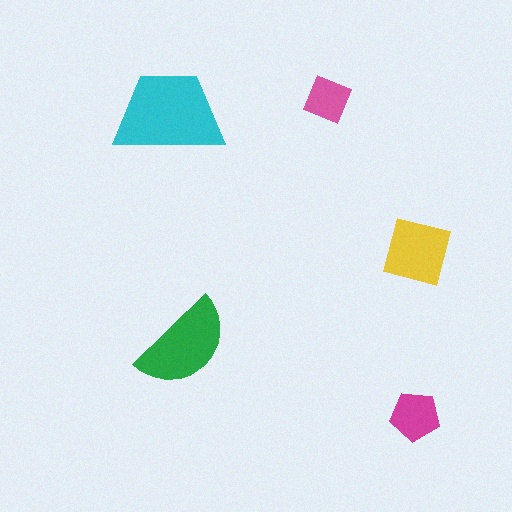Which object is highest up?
The pink diamond is topmost.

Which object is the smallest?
The pink diamond.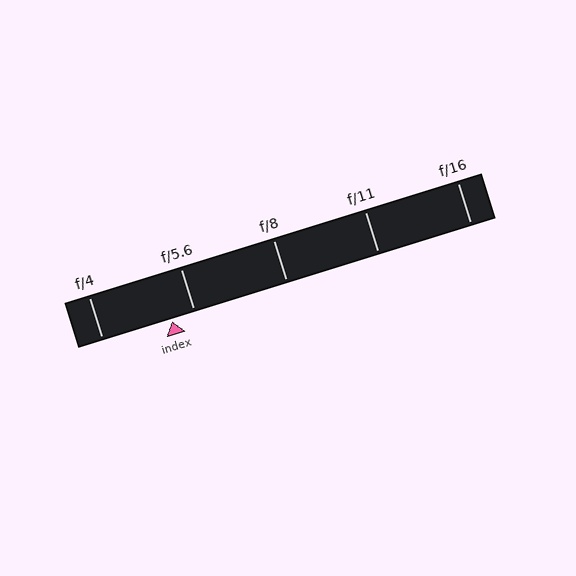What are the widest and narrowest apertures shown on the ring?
The widest aperture shown is f/4 and the narrowest is f/16.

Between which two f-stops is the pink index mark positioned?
The index mark is between f/4 and f/5.6.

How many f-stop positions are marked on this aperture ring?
There are 5 f-stop positions marked.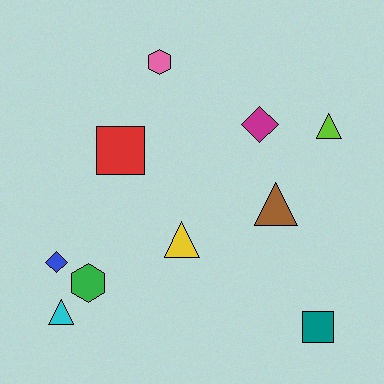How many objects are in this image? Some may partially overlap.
There are 10 objects.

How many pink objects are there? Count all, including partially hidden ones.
There is 1 pink object.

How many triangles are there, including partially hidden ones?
There are 4 triangles.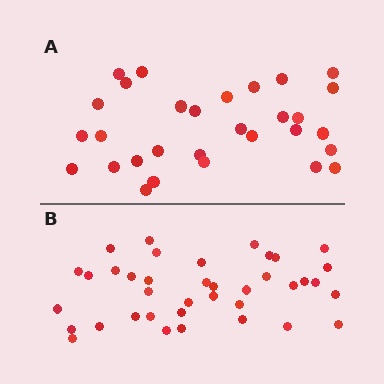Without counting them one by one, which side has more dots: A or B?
Region B (the bottom region) has more dots.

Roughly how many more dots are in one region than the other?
Region B has roughly 8 or so more dots than region A.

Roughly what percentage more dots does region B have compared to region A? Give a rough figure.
About 25% more.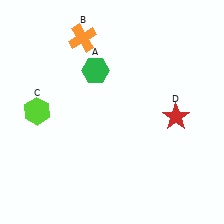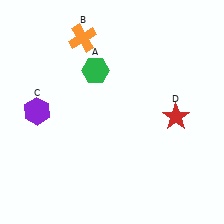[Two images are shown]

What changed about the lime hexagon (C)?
In Image 1, C is lime. In Image 2, it changed to purple.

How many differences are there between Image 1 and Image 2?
There is 1 difference between the two images.